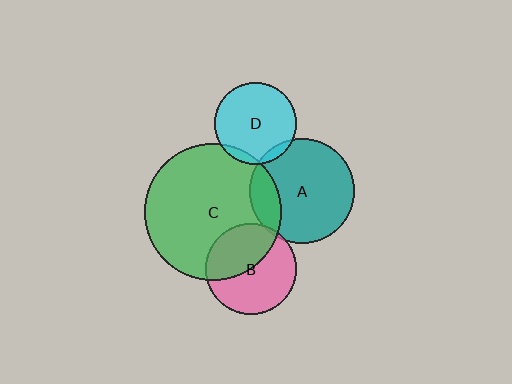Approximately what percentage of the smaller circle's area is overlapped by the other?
Approximately 20%.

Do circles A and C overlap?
Yes.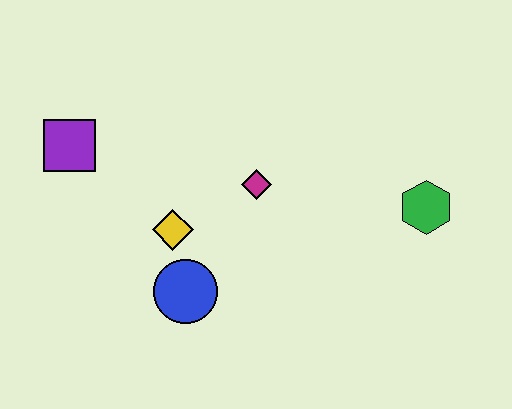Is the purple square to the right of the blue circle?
No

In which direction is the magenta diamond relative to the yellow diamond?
The magenta diamond is to the right of the yellow diamond.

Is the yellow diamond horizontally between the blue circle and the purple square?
Yes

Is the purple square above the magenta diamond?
Yes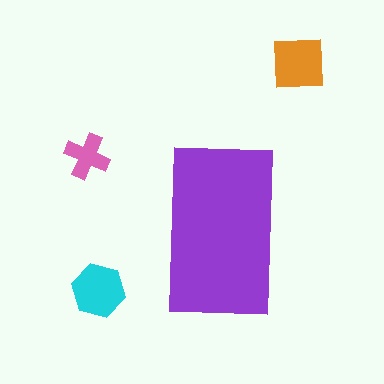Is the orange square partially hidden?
No, the orange square is fully visible.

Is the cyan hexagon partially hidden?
No, the cyan hexagon is fully visible.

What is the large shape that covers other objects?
A purple rectangle.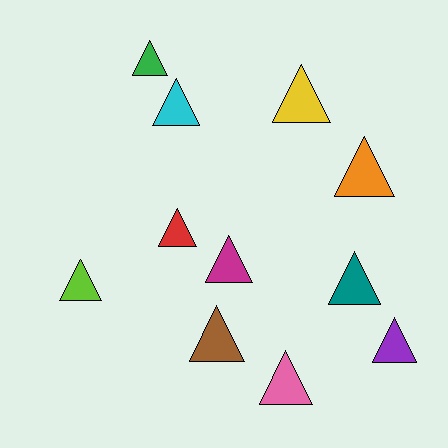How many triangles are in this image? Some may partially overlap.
There are 11 triangles.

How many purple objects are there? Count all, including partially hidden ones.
There is 1 purple object.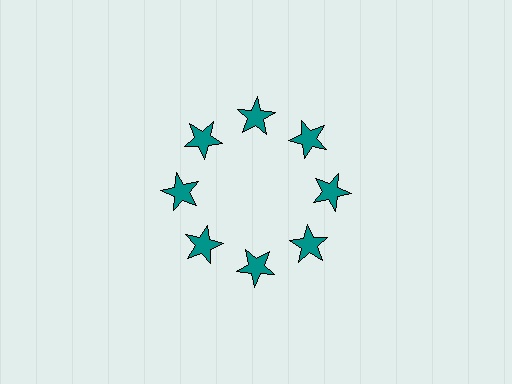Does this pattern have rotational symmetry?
Yes, this pattern has 8-fold rotational symmetry. It looks the same after rotating 45 degrees around the center.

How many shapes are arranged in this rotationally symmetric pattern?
There are 8 shapes, arranged in 8 groups of 1.